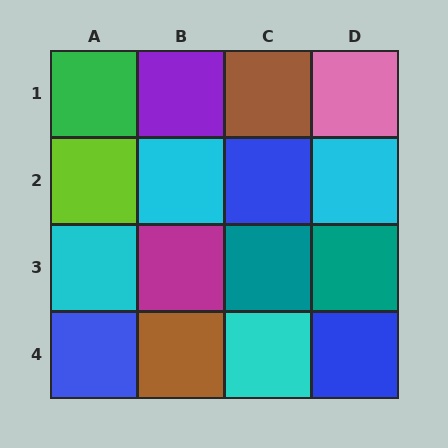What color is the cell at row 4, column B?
Brown.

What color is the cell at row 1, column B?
Purple.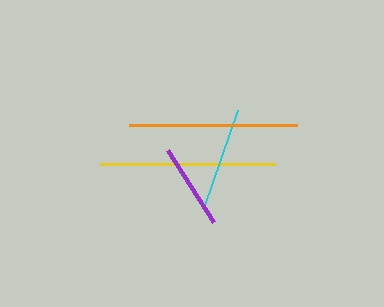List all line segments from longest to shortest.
From longest to shortest: yellow, orange, cyan, purple.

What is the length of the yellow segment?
The yellow segment is approximately 174 pixels long.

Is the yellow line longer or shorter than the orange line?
The yellow line is longer than the orange line.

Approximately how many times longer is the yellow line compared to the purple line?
The yellow line is approximately 2.0 times the length of the purple line.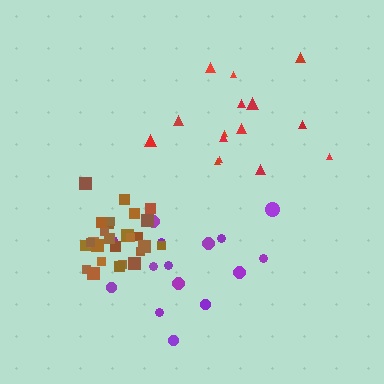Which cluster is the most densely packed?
Brown.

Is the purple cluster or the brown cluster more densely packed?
Brown.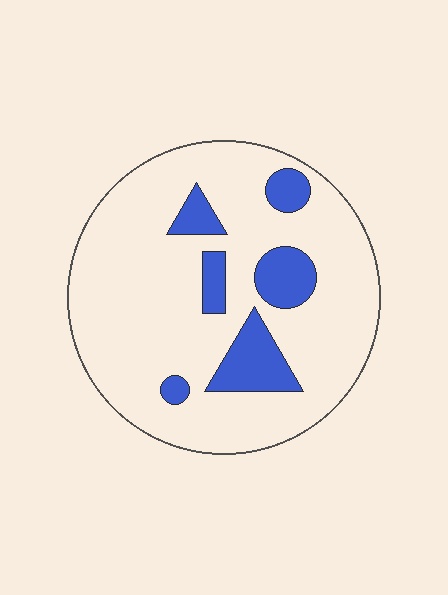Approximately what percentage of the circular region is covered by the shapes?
Approximately 15%.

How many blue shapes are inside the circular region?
6.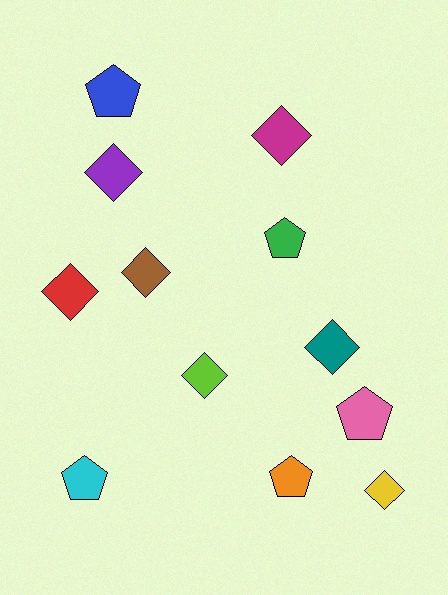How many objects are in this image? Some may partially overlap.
There are 12 objects.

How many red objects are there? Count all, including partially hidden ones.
There is 1 red object.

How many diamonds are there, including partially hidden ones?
There are 7 diamonds.